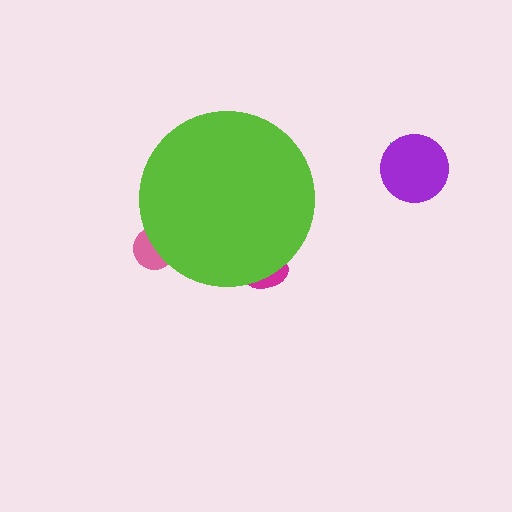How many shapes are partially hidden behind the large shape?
2 shapes are partially hidden.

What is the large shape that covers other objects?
A lime circle.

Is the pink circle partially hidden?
Yes, the pink circle is partially hidden behind the lime circle.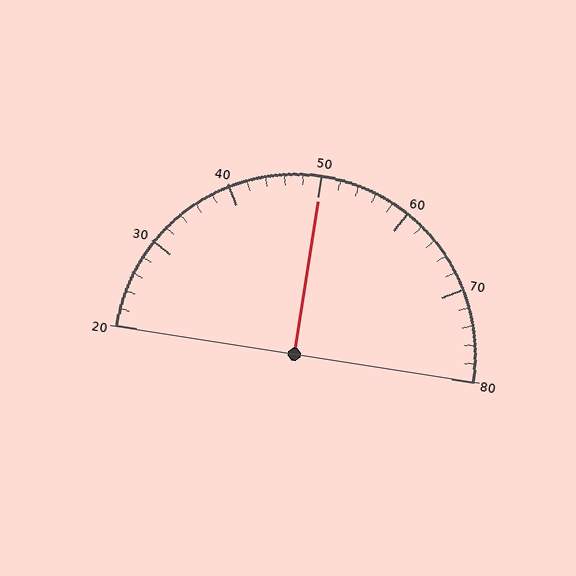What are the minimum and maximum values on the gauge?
The gauge ranges from 20 to 80.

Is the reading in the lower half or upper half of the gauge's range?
The reading is in the upper half of the range (20 to 80).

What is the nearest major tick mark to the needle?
The nearest major tick mark is 50.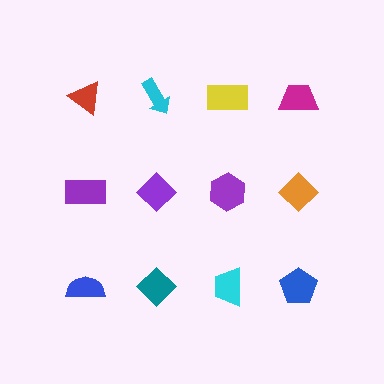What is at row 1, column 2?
A cyan arrow.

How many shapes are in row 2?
4 shapes.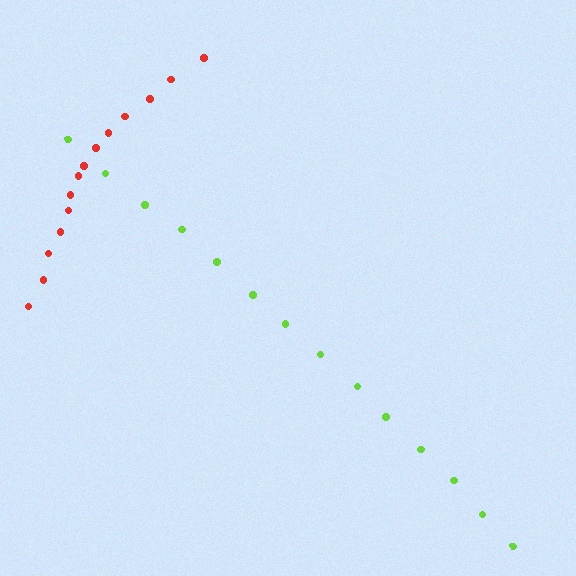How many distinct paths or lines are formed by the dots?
There are 2 distinct paths.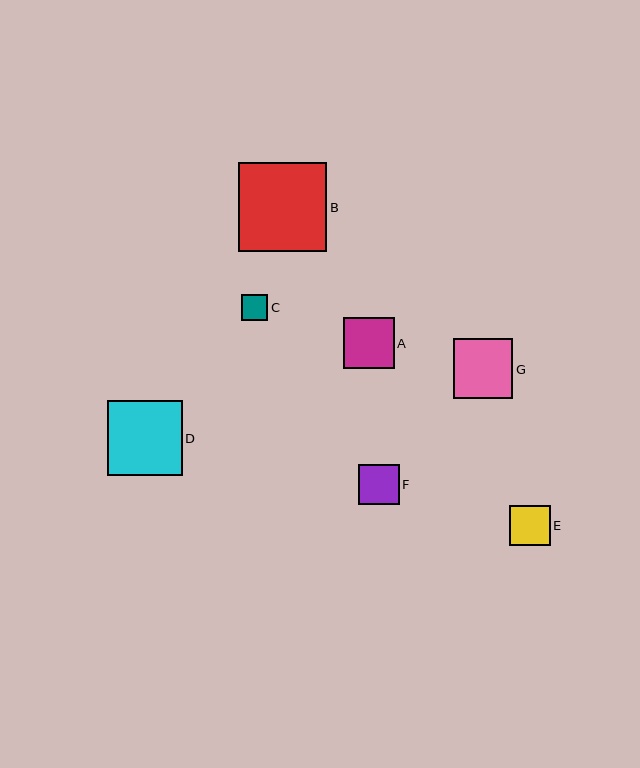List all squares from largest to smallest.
From largest to smallest: B, D, G, A, F, E, C.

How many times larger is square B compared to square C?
Square B is approximately 3.4 times the size of square C.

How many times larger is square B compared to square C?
Square B is approximately 3.4 times the size of square C.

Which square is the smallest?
Square C is the smallest with a size of approximately 26 pixels.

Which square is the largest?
Square B is the largest with a size of approximately 88 pixels.